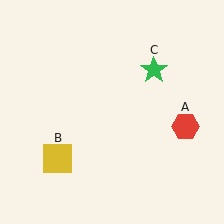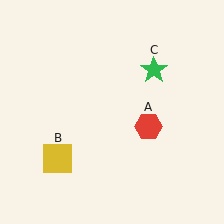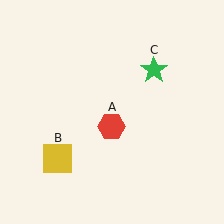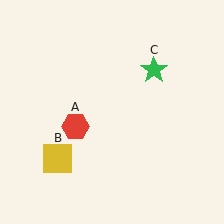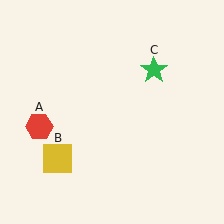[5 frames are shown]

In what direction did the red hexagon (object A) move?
The red hexagon (object A) moved left.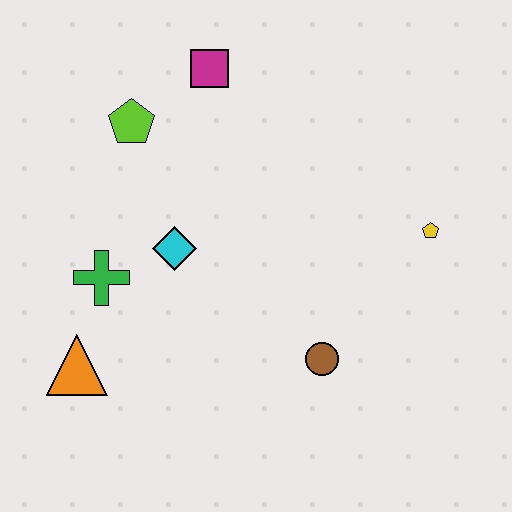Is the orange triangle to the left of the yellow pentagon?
Yes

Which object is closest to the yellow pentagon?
The brown circle is closest to the yellow pentagon.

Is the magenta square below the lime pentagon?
No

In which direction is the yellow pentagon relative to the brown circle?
The yellow pentagon is above the brown circle.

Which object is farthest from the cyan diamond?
The yellow pentagon is farthest from the cyan diamond.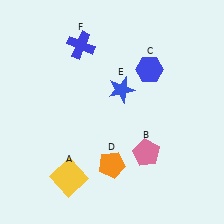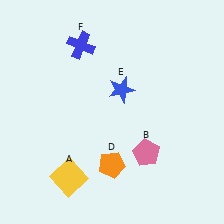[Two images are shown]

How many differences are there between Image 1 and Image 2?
There is 1 difference between the two images.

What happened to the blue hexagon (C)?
The blue hexagon (C) was removed in Image 2. It was in the top-right area of Image 1.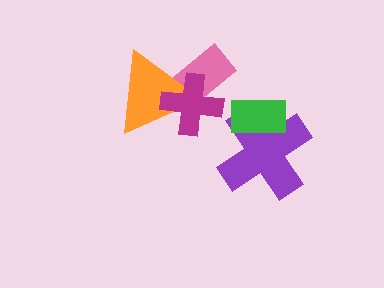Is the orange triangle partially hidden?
Yes, it is partially covered by another shape.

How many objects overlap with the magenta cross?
2 objects overlap with the magenta cross.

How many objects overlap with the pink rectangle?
2 objects overlap with the pink rectangle.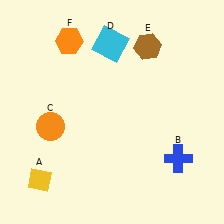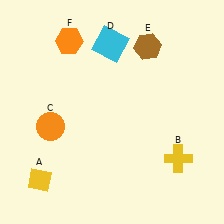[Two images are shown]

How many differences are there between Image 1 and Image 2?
There is 1 difference between the two images.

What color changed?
The cross (B) changed from blue in Image 1 to yellow in Image 2.